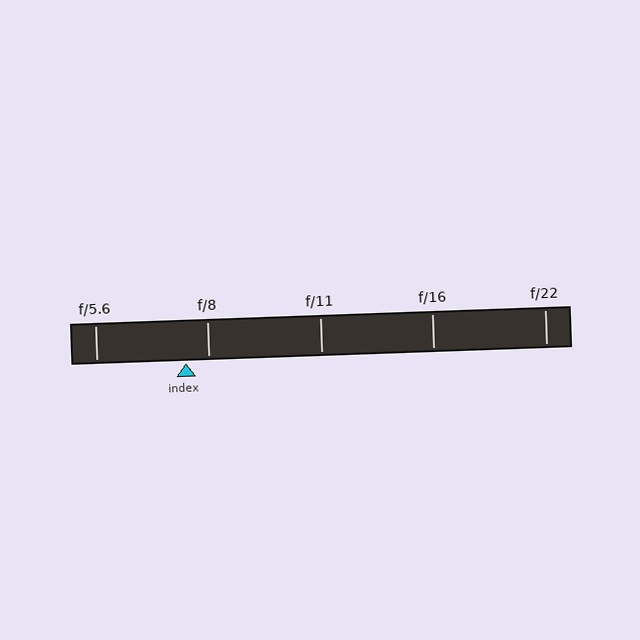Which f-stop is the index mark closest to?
The index mark is closest to f/8.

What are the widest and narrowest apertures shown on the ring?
The widest aperture shown is f/5.6 and the narrowest is f/22.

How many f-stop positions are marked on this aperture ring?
There are 5 f-stop positions marked.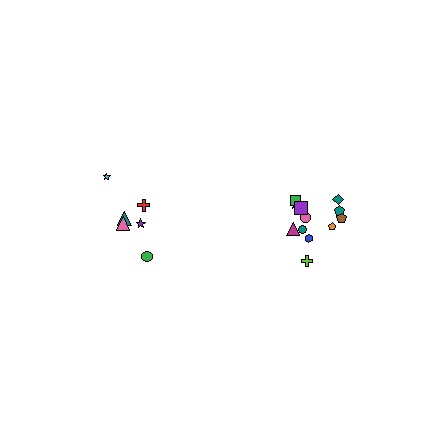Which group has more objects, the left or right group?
The right group.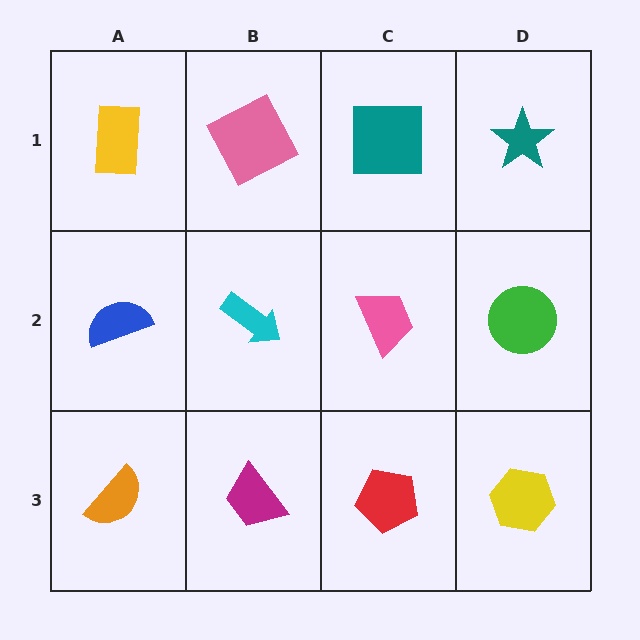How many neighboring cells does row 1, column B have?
3.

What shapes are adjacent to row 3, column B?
A cyan arrow (row 2, column B), an orange semicircle (row 3, column A), a red pentagon (row 3, column C).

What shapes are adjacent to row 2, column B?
A pink square (row 1, column B), a magenta trapezoid (row 3, column B), a blue semicircle (row 2, column A), a pink trapezoid (row 2, column C).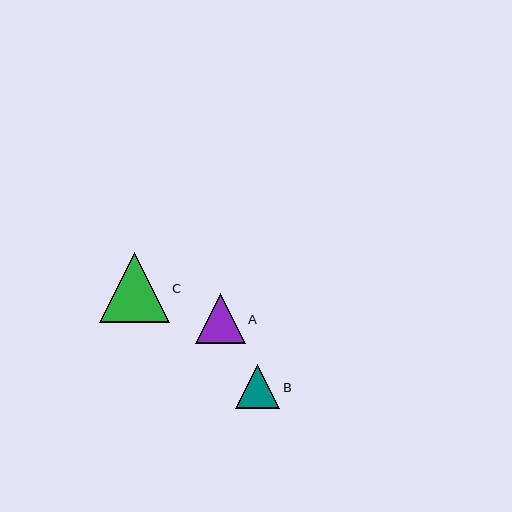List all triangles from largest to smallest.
From largest to smallest: C, A, B.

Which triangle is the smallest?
Triangle B is the smallest with a size of approximately 44 pixels.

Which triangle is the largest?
Triangle C is the largest with a size of approximately 70 pixels.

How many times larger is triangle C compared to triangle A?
Triangle C is approximately 1.4 times the size of triangle A.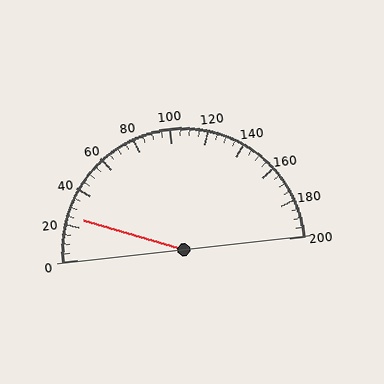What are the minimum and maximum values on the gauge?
The gauge ranges from 0 to 200.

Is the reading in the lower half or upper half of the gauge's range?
The reading is in the lower half of the range (0 to 200).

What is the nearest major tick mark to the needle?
The nearest major tick mark is 20.